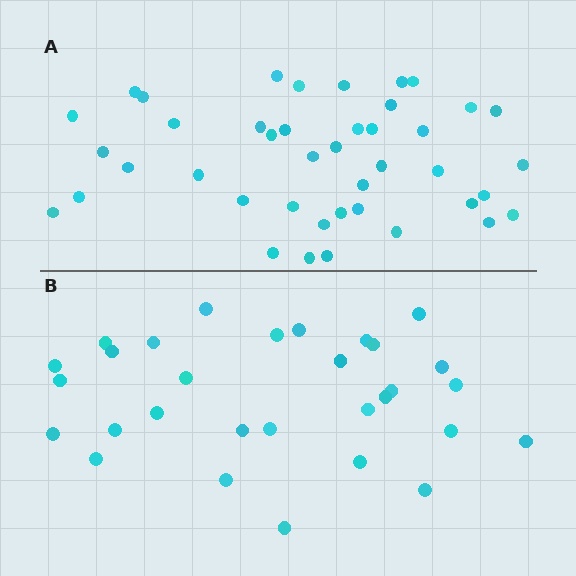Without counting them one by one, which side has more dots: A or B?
Region A (the top region) has more dots.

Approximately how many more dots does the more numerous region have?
Region A has roughly 12 or so more dots than region B.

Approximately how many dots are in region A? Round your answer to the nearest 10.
About 40 dots. (The exact count is 42, which rounds to 40.)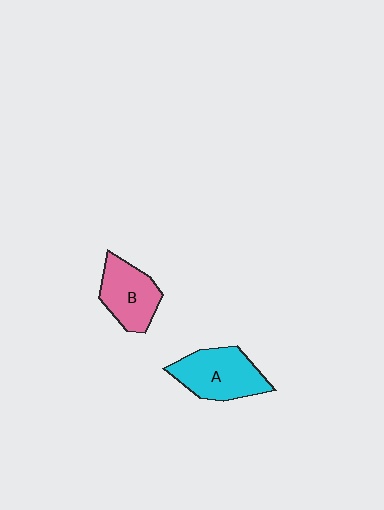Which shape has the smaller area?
Shape B (pink).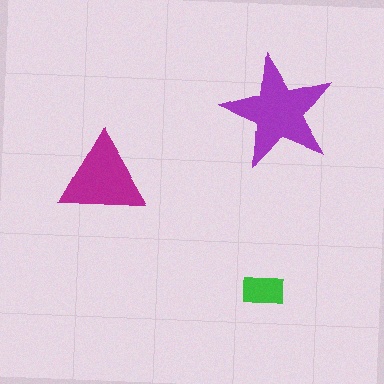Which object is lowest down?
The green rectangle is bottommost.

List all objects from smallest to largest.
The green rectangle, the magenta triangle, the purple star.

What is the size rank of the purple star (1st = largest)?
1st.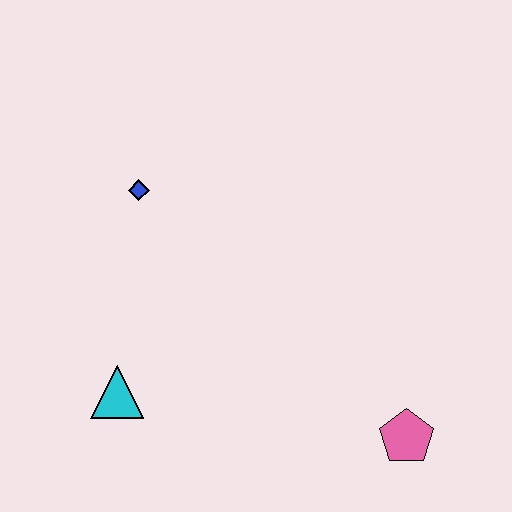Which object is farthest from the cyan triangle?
The pink pentagon is farthest from the cyan triangle.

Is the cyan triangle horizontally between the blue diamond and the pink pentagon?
No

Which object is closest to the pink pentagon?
The cyan triangle is closest to the pink pentagon.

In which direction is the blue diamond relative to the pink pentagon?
The blue diamond is to the left of the pink pentagon.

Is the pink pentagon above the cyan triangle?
No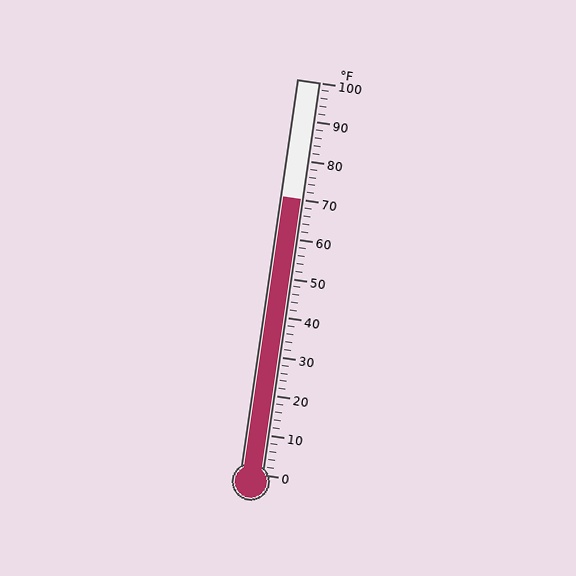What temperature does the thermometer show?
The thermometer shows approximately 70°F.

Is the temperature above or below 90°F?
The temperature is below 90°F.